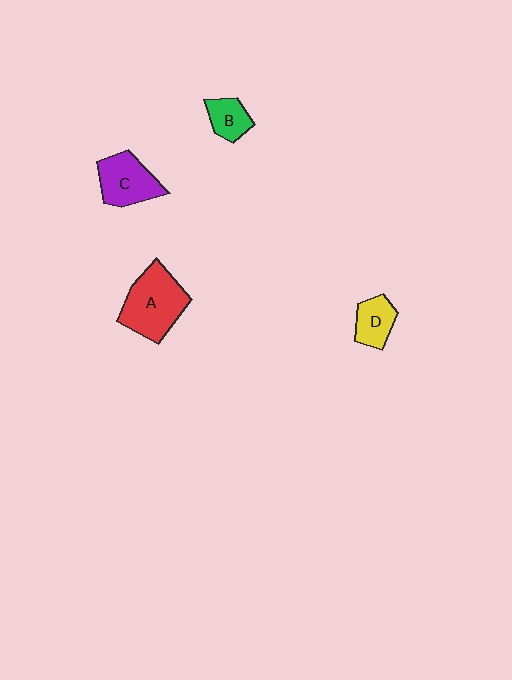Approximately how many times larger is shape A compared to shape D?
Approximately 2.1 times.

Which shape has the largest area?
Shape A (red).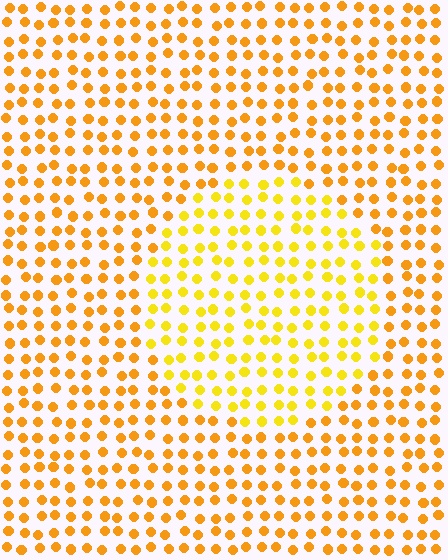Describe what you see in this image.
The image is filled with small orange elements in a uniform arrangement. A circle-shaped region is visible where the elements are tinted to a slightly different hue, forming a subtle color boundary.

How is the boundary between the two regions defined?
The boundary is defined purely by a slight shift in hue (about 20 degrees). Spacing, size, and orientation are identical on both sides.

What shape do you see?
I see a circle.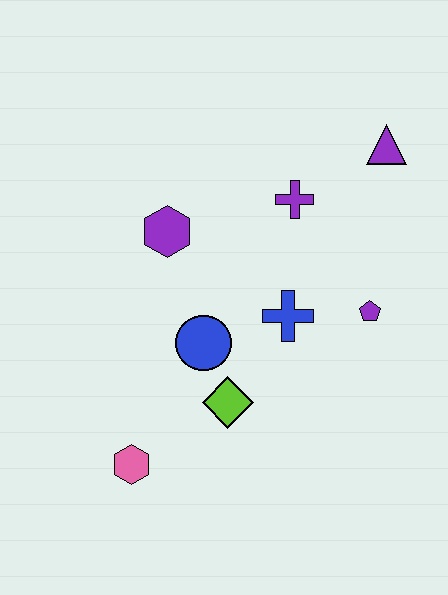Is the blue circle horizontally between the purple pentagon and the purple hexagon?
Yes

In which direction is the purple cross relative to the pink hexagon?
The purple cross is above the pink hexagon.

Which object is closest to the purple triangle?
The purple cross is closest to the purple triangle.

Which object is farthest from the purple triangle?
The pink hexagon is farthest from the purple triangle.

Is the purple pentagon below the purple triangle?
Yes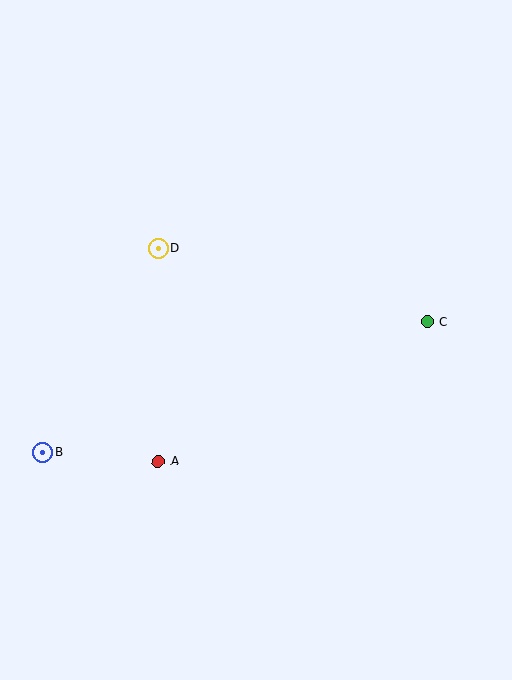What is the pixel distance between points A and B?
The distance between A and B is 116 pixels.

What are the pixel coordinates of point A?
Point A is at (158, 461).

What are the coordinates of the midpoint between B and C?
The midpoint between B and C is at (235, 387).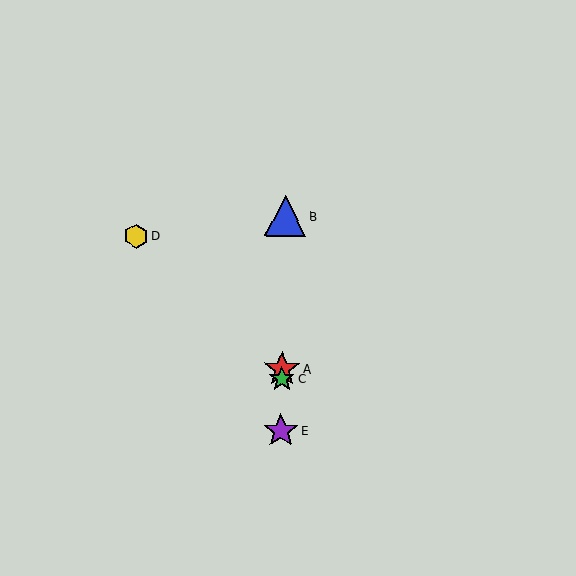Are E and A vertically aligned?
Yes, both are at x≈281.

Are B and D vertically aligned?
No, B is at x≈286 and D is at x≈136.